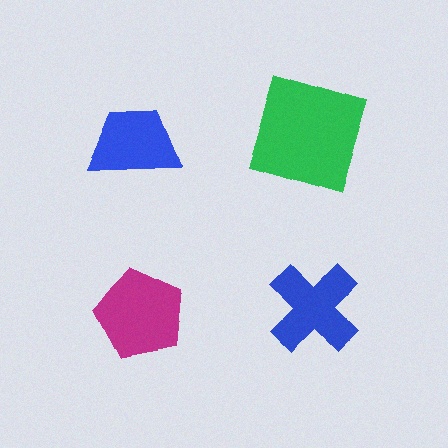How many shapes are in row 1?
2 shapes.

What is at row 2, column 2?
A blue cross.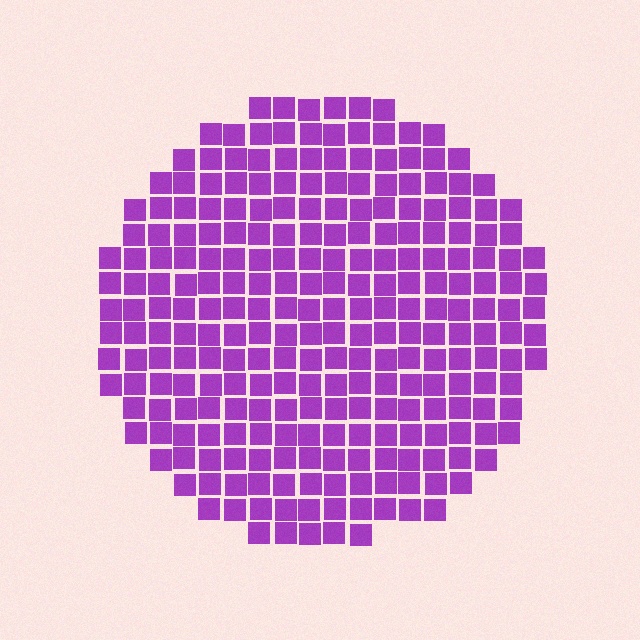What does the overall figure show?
The overall figure shows a circle.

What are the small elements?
The small elements are squares.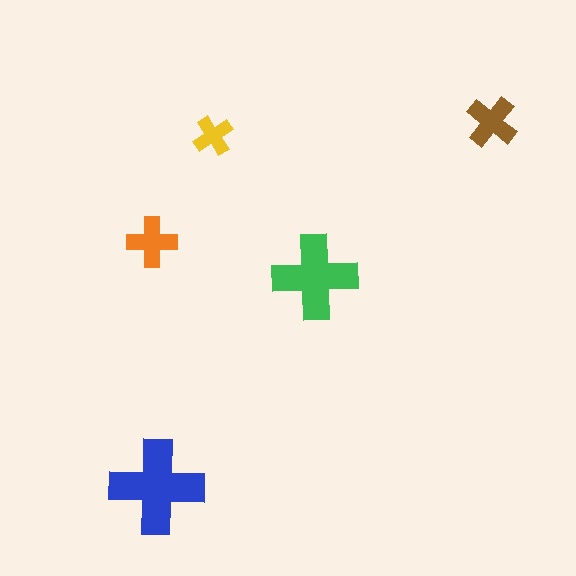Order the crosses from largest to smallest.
the blue one, the green one, the brown one, the orange one, the yellow one.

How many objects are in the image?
There are 5 objects in the image.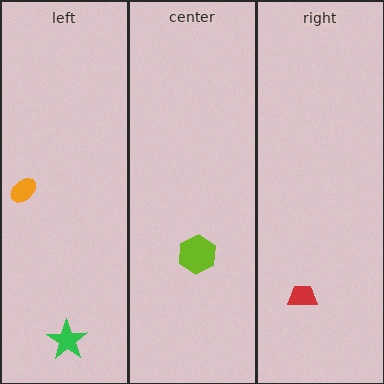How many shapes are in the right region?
1.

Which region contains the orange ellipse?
The left region.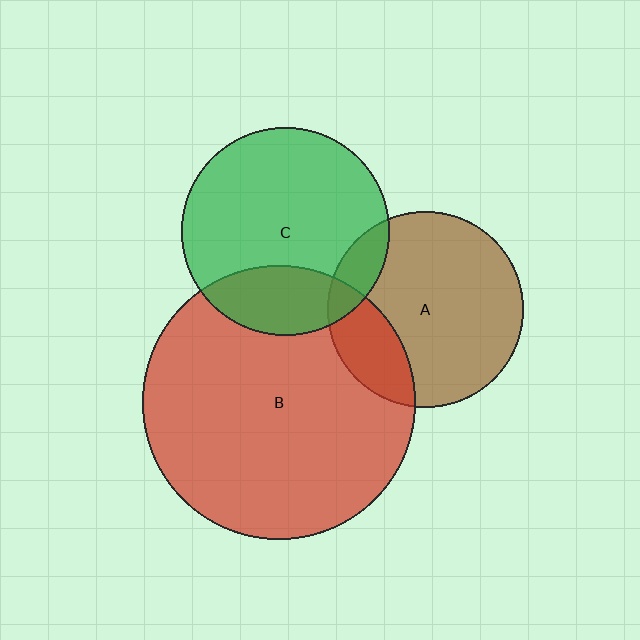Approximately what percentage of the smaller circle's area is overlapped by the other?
Approximately 25%.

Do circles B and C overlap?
Yes.